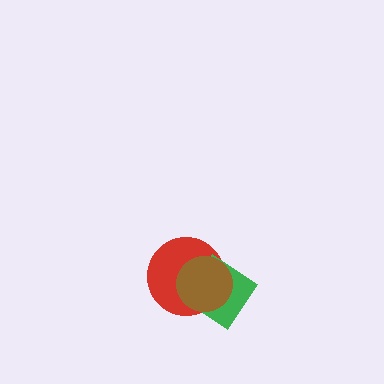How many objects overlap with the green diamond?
2 objects overlap with the green diamond.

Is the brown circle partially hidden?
No, no other shape covers it.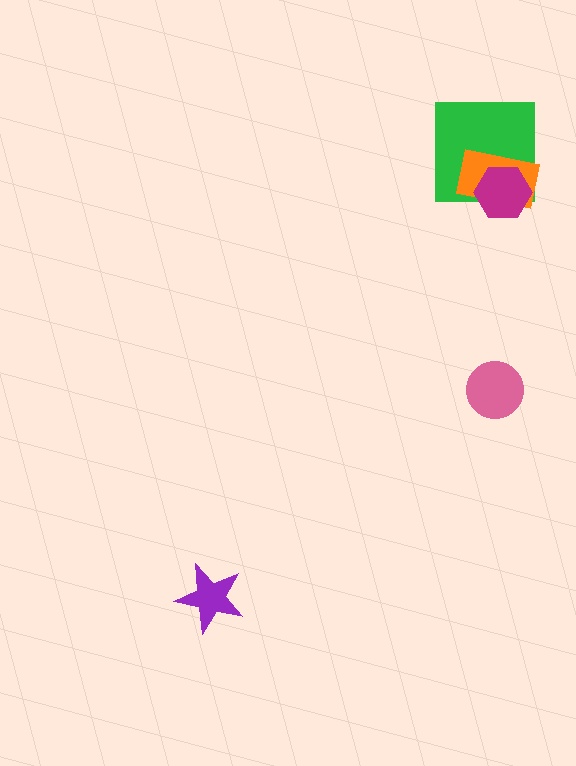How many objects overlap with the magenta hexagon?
2 objects overlap with the magenta hexagon.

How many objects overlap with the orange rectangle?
2 objects overlap with the orange rectangle.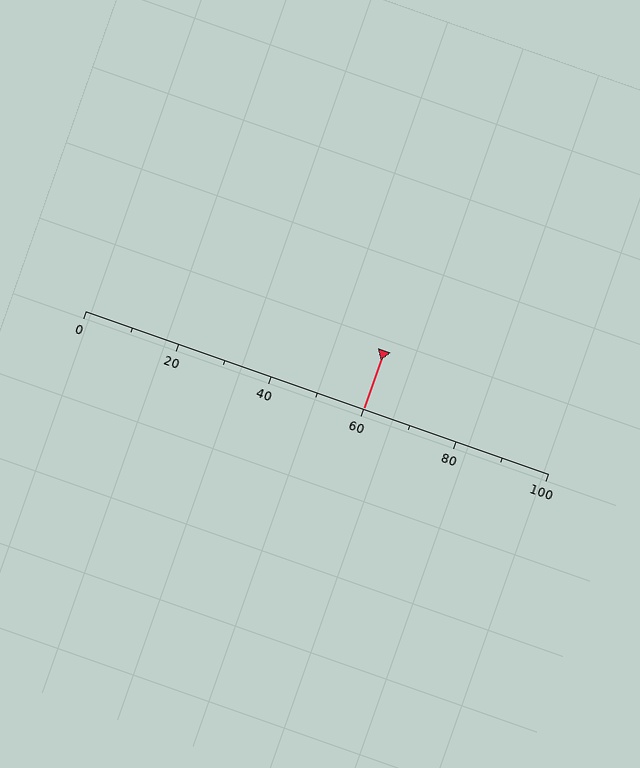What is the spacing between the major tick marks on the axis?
The major ticks are spaced 20 apart.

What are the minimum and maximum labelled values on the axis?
The axis runs from 0 to 100.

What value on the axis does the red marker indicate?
The marker indicates approximately 60.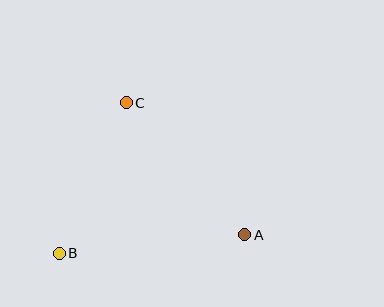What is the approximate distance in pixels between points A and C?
The distance between A and C is approximately 177 pixels.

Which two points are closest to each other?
Points B and C are closest to each other.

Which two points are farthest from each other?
Points A and B are farthest from each other.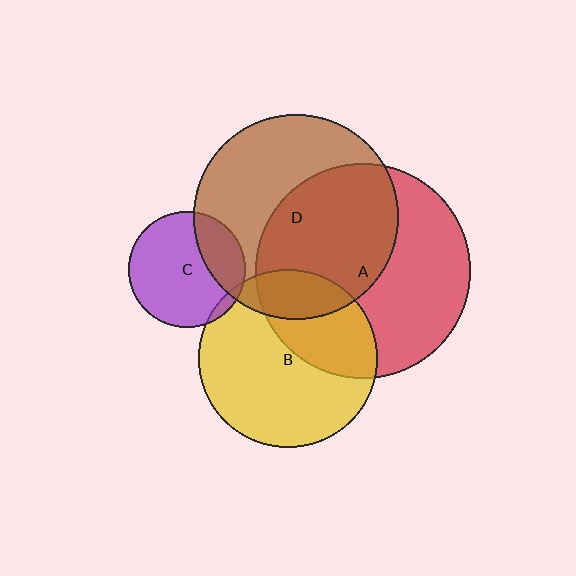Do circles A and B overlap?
Yes.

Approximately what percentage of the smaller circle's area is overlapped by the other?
Approximately 35%.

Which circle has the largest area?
Circle A (red).